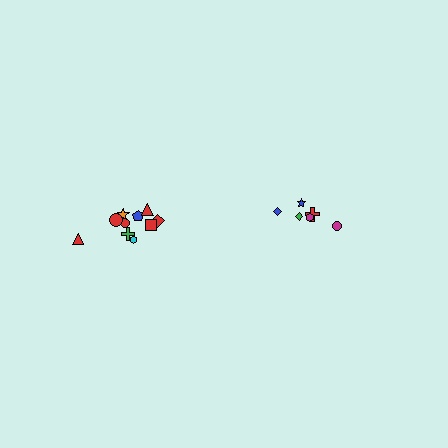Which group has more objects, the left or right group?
The left group.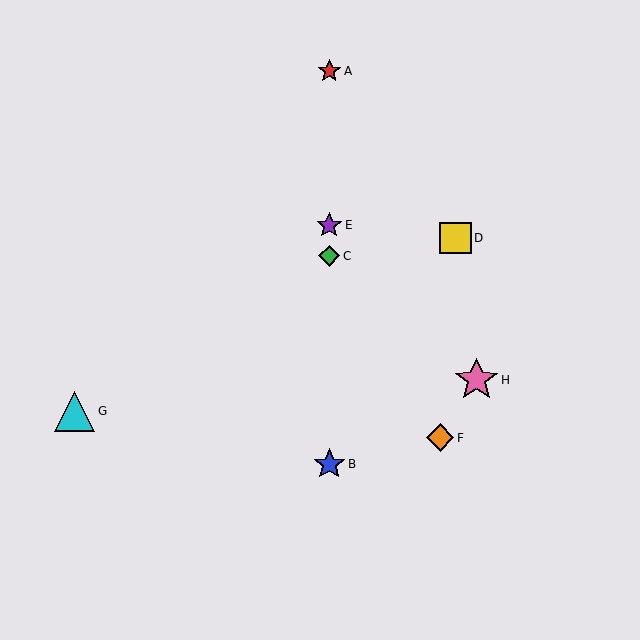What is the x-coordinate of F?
Object F is at x≈440.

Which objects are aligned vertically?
Objects A, B, C, E are aligned vertically.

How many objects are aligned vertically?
4 objects (A, B, C, E) are aligned vertically.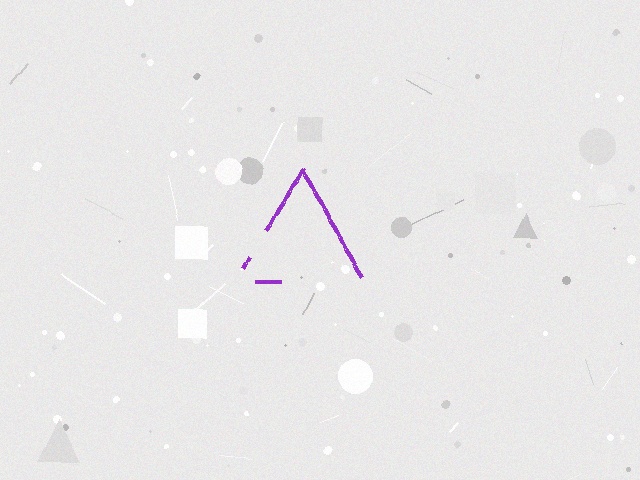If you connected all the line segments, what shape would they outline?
They would outline a triangle.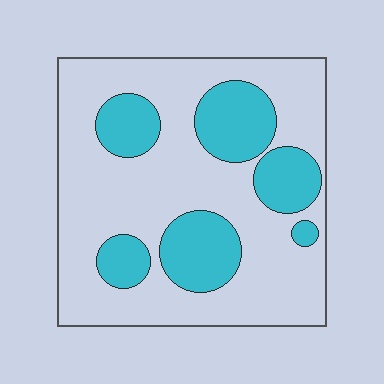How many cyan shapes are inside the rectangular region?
6.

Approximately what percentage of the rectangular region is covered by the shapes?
Approximately 30%.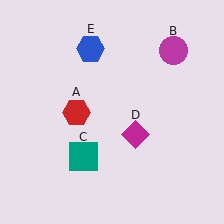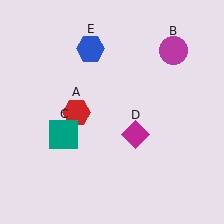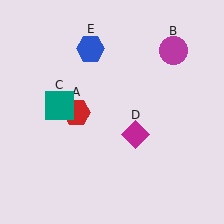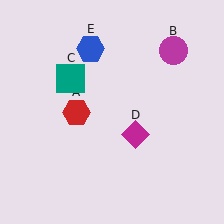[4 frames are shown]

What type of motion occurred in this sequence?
The teal square (object C) rotated clockwise around the center of the scene.